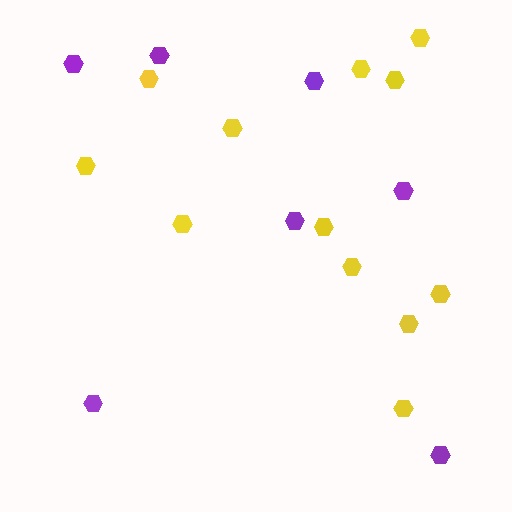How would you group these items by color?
There are 2 groups: one group of yellow hexagons (12) and one group of purple hexagons (7).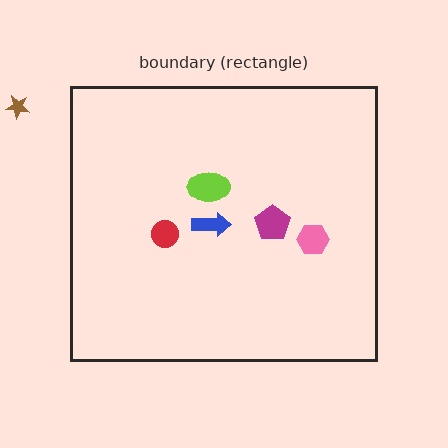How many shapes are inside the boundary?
5 inside, 1 outside.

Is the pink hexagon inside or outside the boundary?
Inside.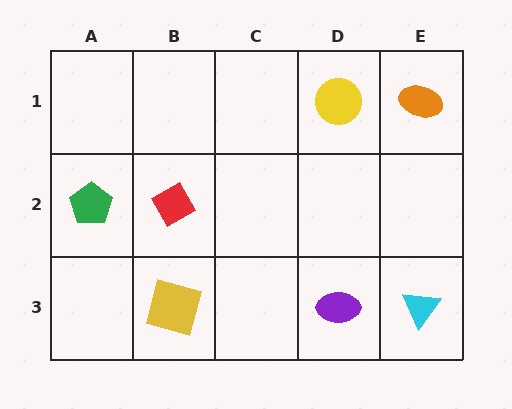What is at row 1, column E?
An orange ellipse.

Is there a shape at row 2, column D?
No, that cell is empty.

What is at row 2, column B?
A red diamond.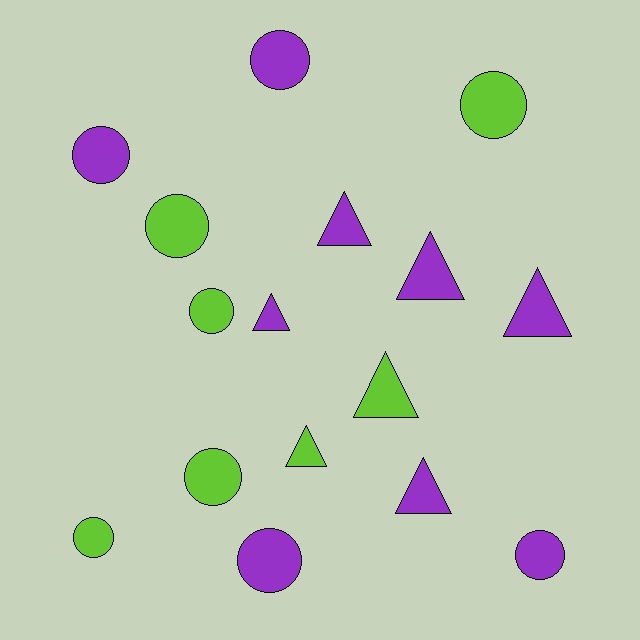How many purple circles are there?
There are 4 purple circles.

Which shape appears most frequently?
Circle, with 9 objects.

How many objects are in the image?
There are 16 objects.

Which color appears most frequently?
Purple, with 9 objects.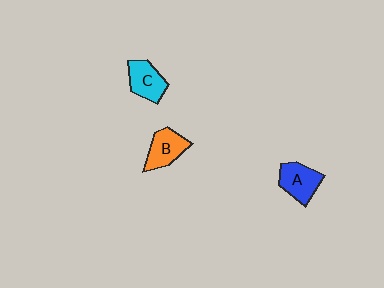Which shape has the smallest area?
Shape C (cyan).